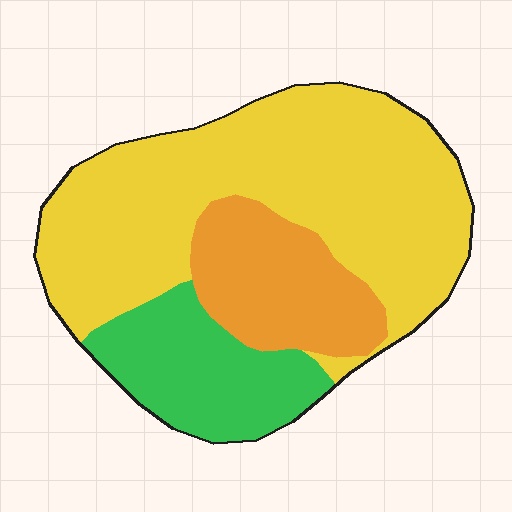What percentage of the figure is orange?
Orange takes up about one fifth (1/5) of the figure.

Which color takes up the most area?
Yellow, at roughly 60%.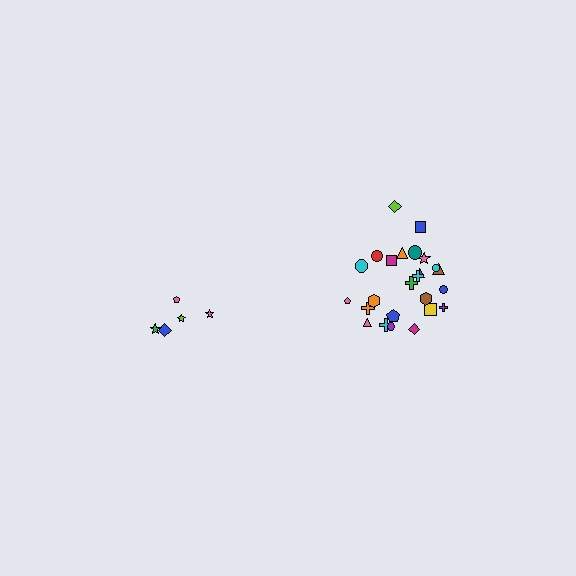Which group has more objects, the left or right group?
The right group.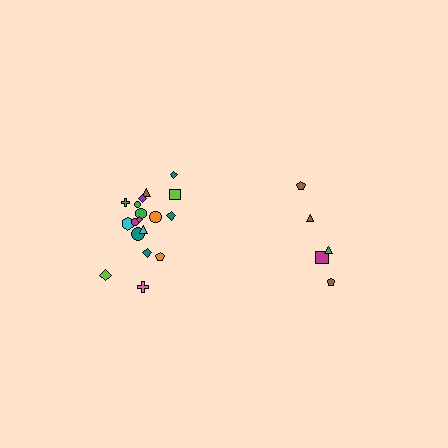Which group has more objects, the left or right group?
The left group.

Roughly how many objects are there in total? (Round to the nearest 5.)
Roughly 25 objects in total.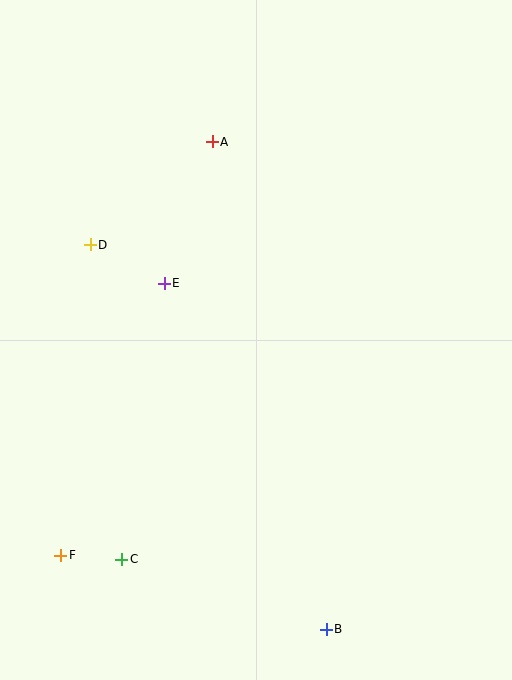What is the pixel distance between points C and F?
The distance between C and F is 61 pixels.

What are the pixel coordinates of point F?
Point F is at (61, 555).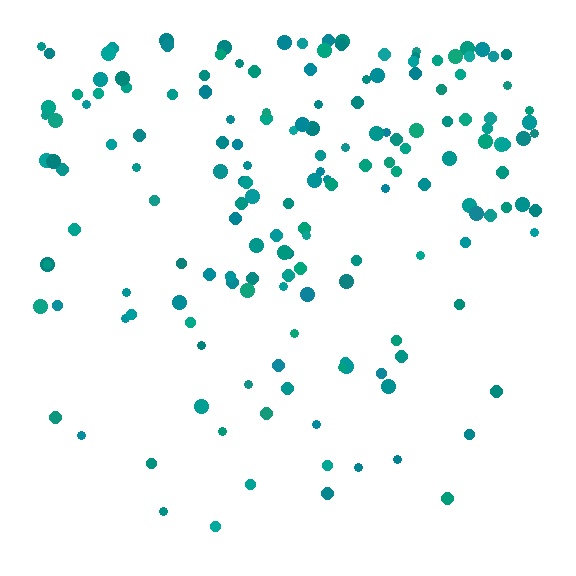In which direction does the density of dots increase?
From bottom to top, with the top side densest.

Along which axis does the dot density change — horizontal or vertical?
Vertical.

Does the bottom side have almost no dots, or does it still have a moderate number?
Still a moderate number, just noticeably fewer than the top.